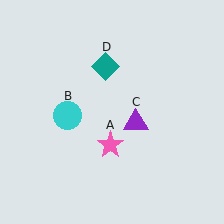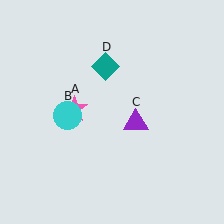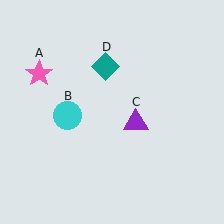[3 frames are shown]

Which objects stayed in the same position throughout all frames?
Cyan circle (object B) and purple triangle (object C) and teal diamond (object D) remained stationary.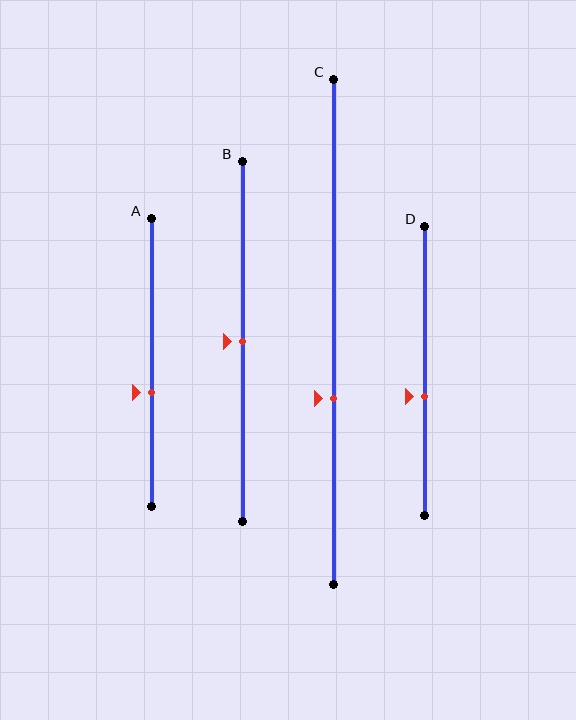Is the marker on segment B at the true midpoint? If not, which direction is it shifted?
Yes, the marker on segment B is at the true midpoint.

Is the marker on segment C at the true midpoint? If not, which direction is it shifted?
No, the marker on segment C is shifted downward by about 13% of the segment length.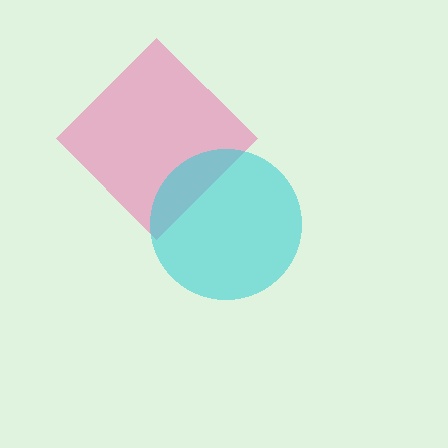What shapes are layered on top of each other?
The layered shapes are: a pink diamond, a cyan circle.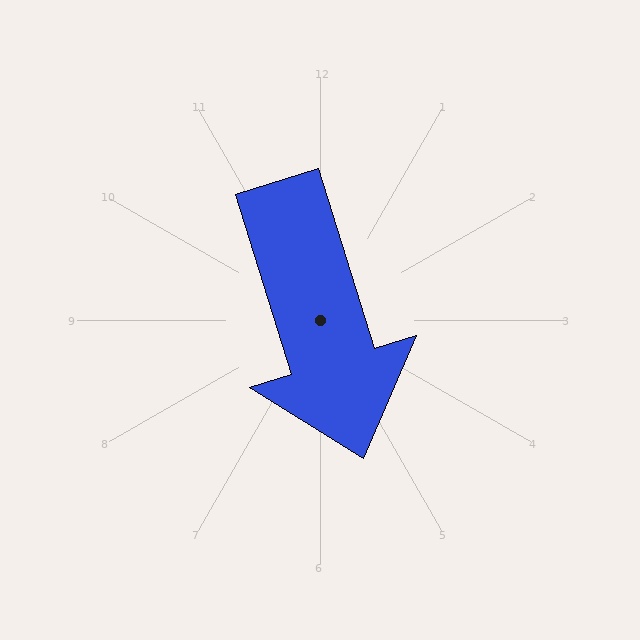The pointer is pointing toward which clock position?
Roughly 5 o'clock.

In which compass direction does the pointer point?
South.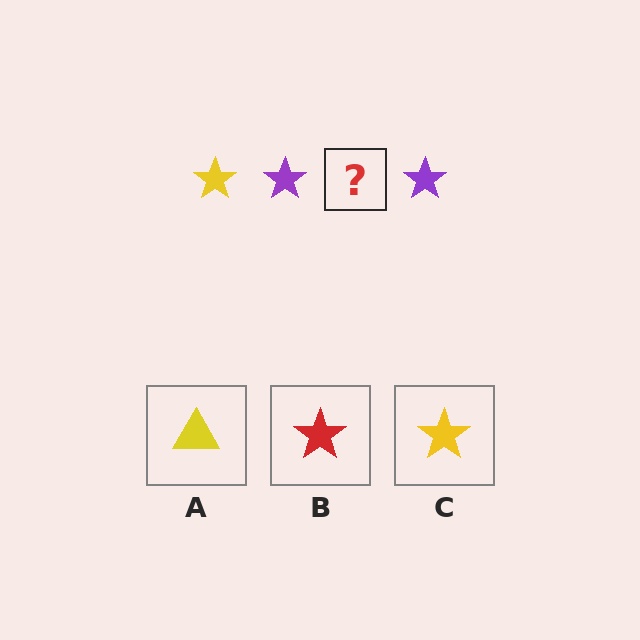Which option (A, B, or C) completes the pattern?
C.